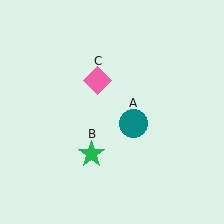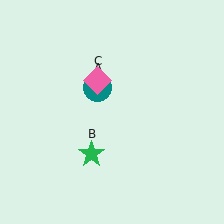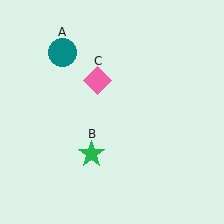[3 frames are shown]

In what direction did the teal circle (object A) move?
The teal circle (object A) moved up and to the left.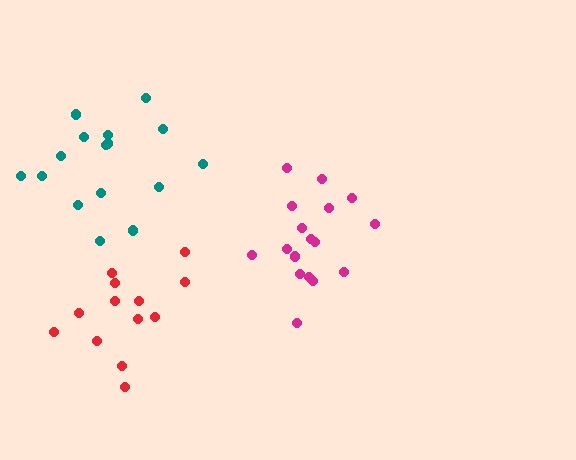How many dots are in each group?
Group 1: 17 dots, Group 2: 13 dots, Group 3: 16 dots (46 total).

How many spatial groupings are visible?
There are 3 spatial groupings.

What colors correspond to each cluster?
The clusters are colored: magenta, red, teal.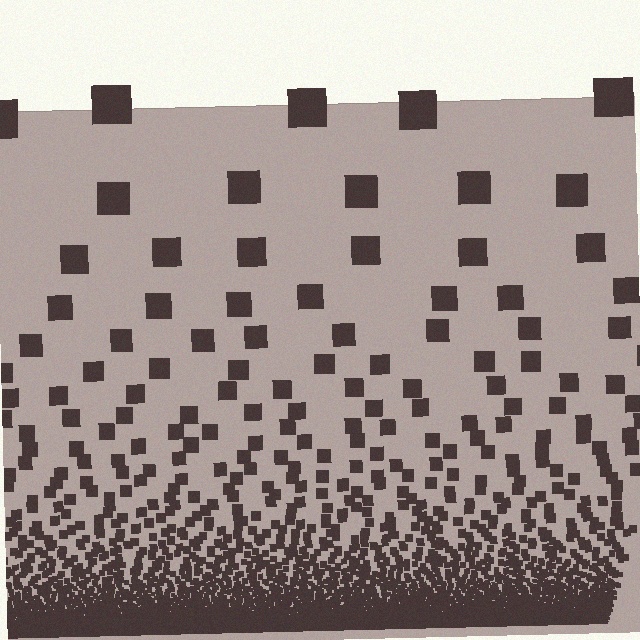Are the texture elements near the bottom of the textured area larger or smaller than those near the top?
Smaller. The gradient is inverted — elements near the bottom are smaller and denser.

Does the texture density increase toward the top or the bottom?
Density increases toward the bottom.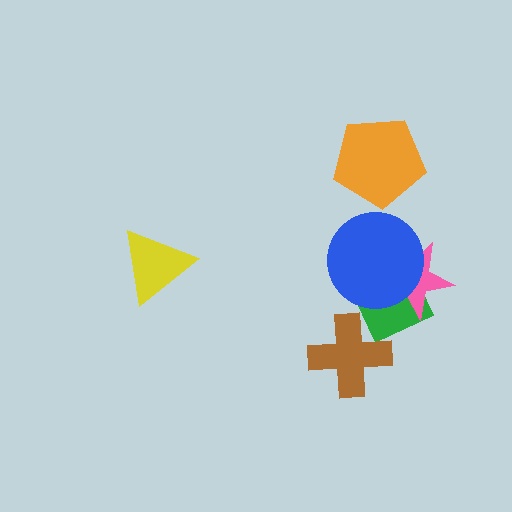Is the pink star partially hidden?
Yes, it is partially covered by another shape.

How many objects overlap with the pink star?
2 objects overlap with the pink star.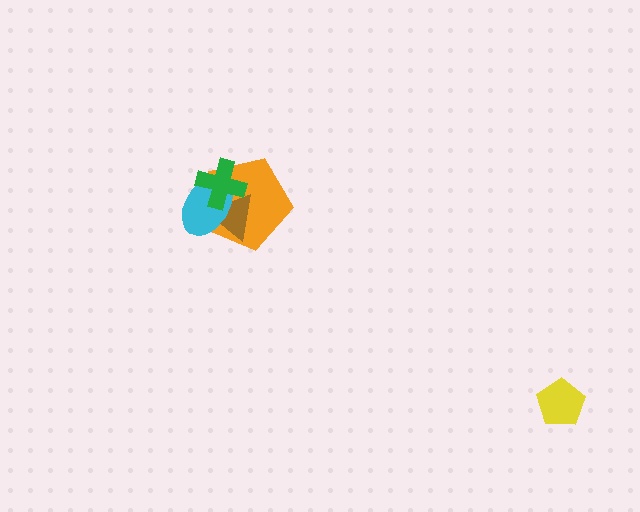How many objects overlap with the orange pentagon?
3 objects overlap with the orange pentagon.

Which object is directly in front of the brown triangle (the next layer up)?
The cyan ellipse is directly in front of the brown triangle.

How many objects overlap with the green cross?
3 objects overlap with the green cross.